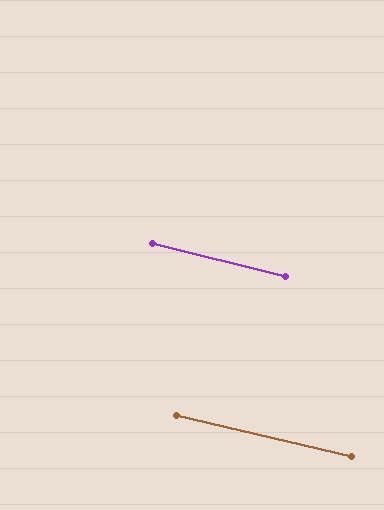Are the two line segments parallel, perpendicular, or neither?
Parallel — their directions differ by only 0.7°.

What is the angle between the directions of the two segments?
Approximately 1 degree.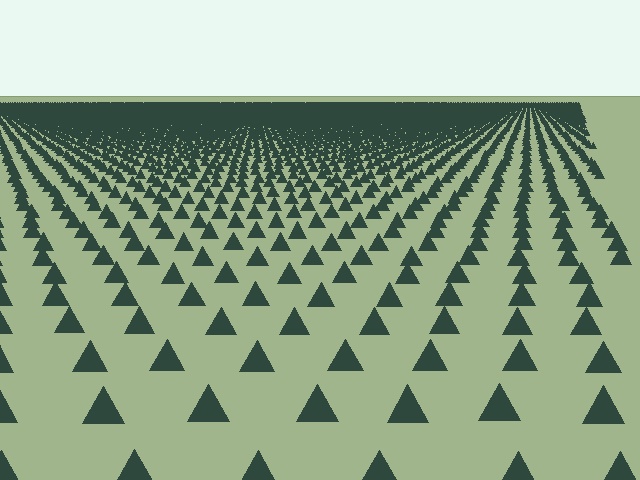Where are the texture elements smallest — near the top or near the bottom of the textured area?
Near the top.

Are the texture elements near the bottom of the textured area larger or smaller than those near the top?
Larger. Near the bottom, elements are closer to the viewer and appear at a bigger on-screen size.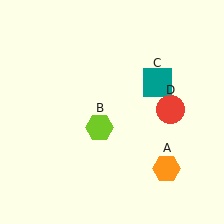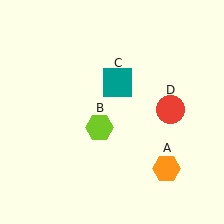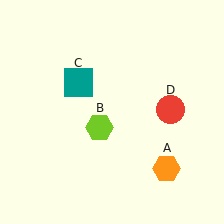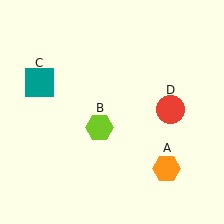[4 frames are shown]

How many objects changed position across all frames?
1 object changed position: teal square (object C).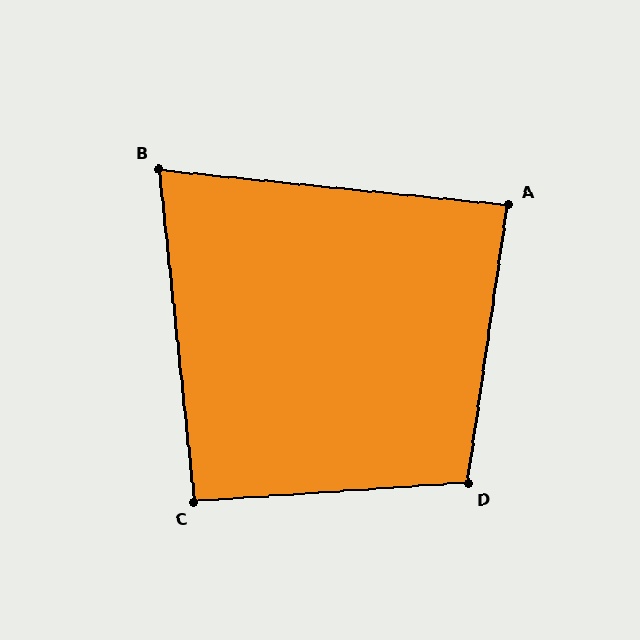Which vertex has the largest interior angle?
D, at approximately 102 degrees.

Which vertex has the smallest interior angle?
B, at approximately 78 degrees.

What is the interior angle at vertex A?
Approximately 88 degrees (approximately right).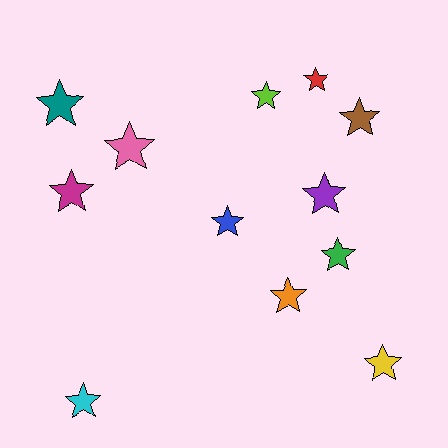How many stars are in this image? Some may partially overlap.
There are 12 stars.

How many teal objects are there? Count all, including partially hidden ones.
There is 1 teal object.